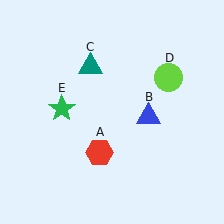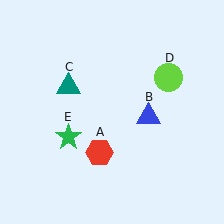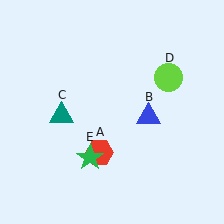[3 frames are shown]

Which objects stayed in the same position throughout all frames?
Red hexagon (object A) and blue triangle (object B) and lime circle (object D) remained stationary.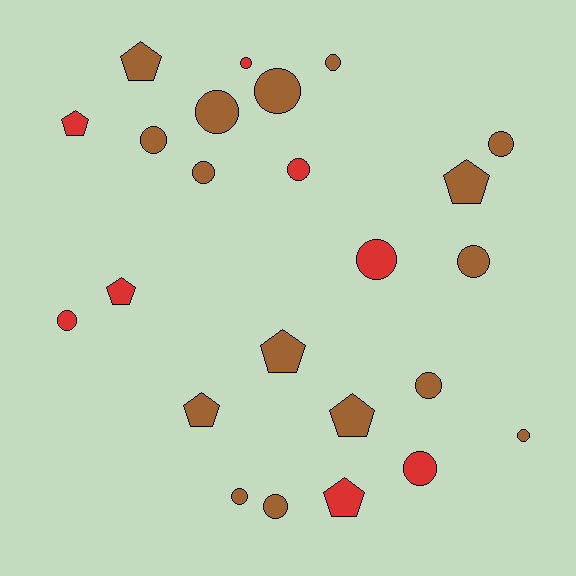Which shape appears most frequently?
Circle, with 16 objects.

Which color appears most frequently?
Brown, with 16 objects.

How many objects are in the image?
There are 24 objects.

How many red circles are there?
There are 5 red circles.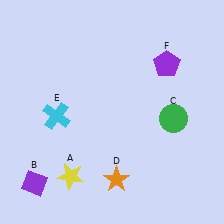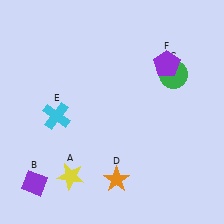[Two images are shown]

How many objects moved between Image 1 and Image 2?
1 object moved between the two images.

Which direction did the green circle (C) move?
The green circle (C) moved up.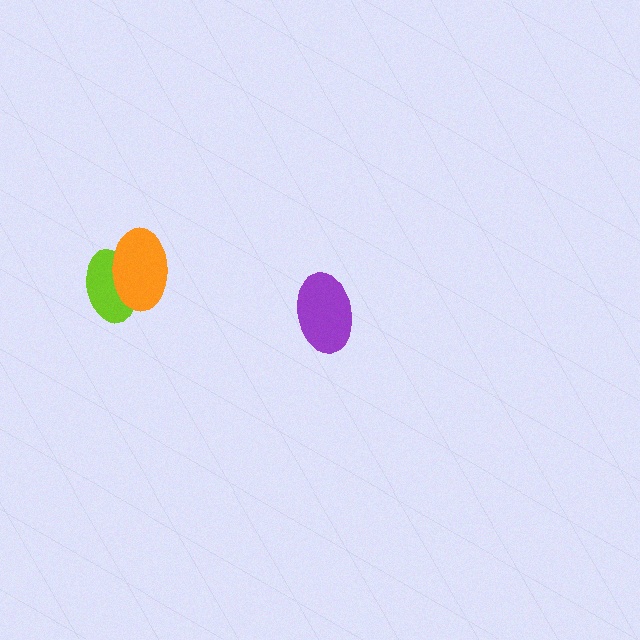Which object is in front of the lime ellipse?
The orange ellipse is in front of the lime ellipse.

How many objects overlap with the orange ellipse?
1 object overlaps with the orange ellipse.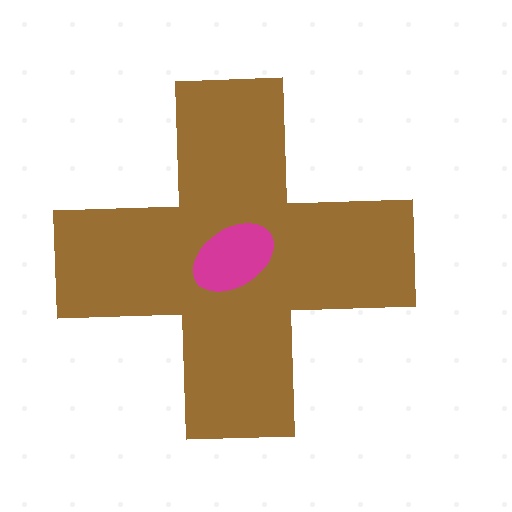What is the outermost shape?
The brown cross.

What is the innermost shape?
The magenta ellipse.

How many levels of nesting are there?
2.